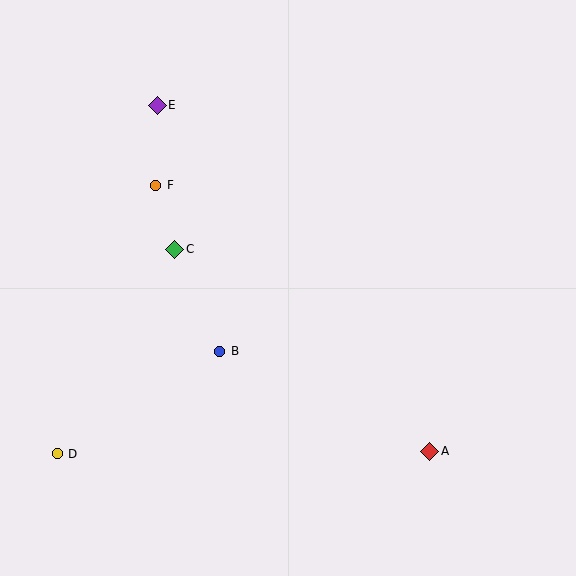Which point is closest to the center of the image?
Point B at (220, 351) is closest to the center.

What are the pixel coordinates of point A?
Point A is at (430, 451).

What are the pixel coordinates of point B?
Point B is at (220, 351).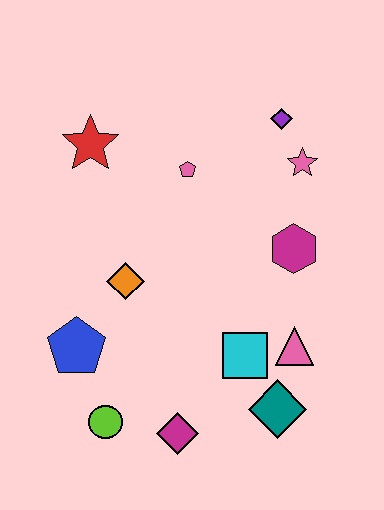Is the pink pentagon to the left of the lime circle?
No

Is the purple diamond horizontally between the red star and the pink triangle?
Yes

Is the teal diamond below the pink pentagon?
Yes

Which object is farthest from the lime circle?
The purple diamond is farthest from the lime circle.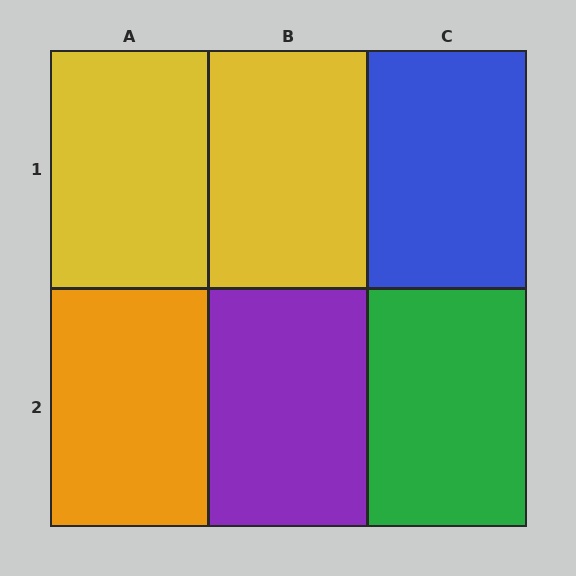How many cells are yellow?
2 cells are yellow.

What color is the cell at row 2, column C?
Green.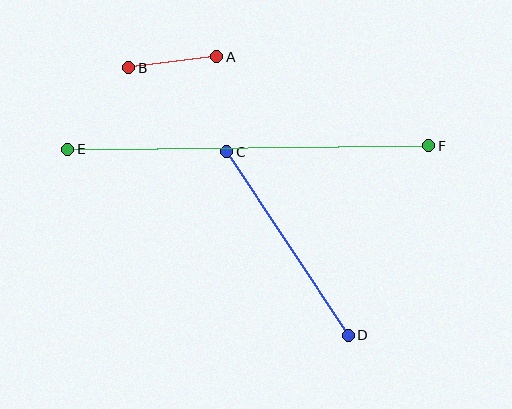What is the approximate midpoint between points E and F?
The midpoint is at approximately (248, 148) pixels.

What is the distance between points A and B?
The distance is approximately 89 pixels.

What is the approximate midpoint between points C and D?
The midpoint is at approximately (288, 244) pixels.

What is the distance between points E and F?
The distance is approximately 361 pixels.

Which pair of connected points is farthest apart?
Points E and F are farthest apart.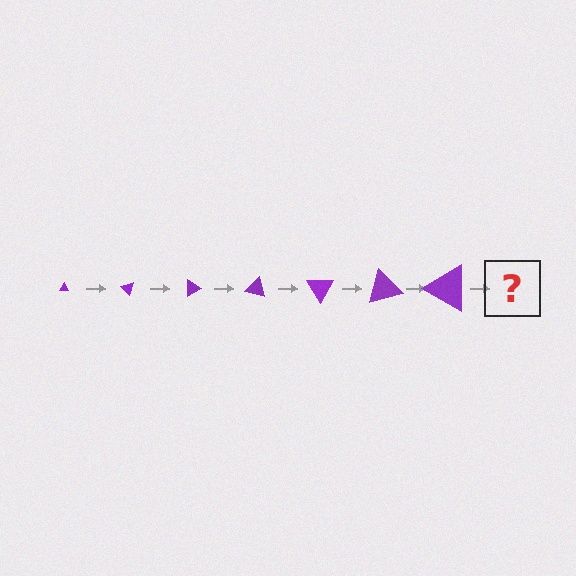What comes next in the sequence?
The next element should be a triangle, larger than the previous one and rotated 315 degrees from the start.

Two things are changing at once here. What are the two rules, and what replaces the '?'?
The two rules are that the triangle grows larger each step and it rotates 45 degrees each step. The '?' should be a triangle, larger than the previous one and rotated 315 degrees from the start.